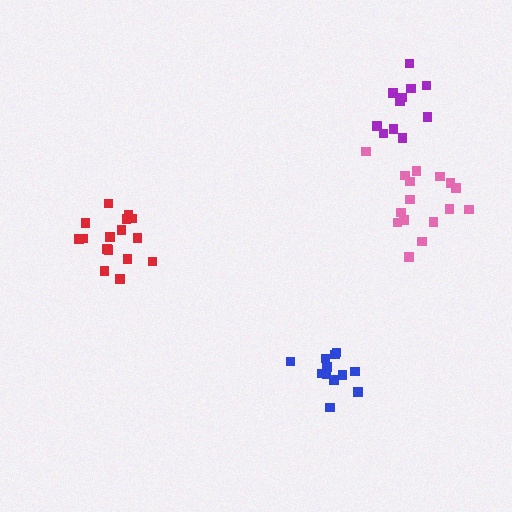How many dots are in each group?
Group 1: 16 dots, Group 2: 12 dots, Group 3: 16 dots, Group 4: 11 dots (55 total).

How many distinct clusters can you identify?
There are 4 distinct clusters.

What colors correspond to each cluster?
The clusters are colored: red, blue, pink, purple.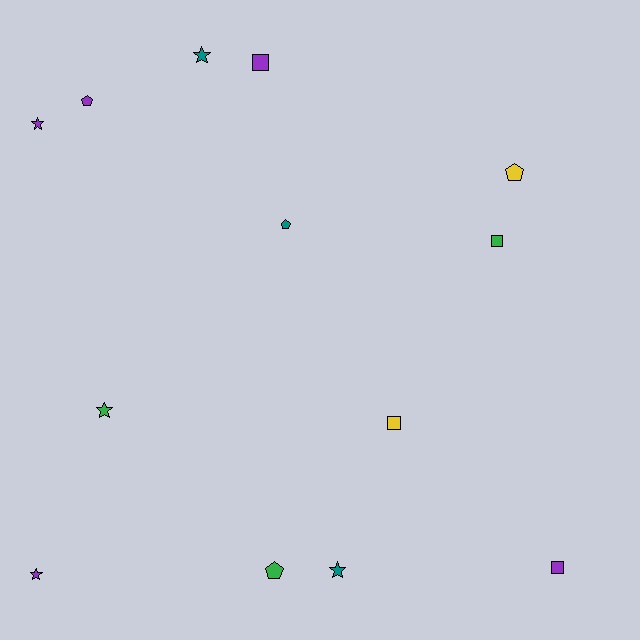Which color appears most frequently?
Purple, with 5 objects.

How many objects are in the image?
There are 13 objects.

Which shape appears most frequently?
Star, with 5 objects.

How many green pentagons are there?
There is 1 green pentagon.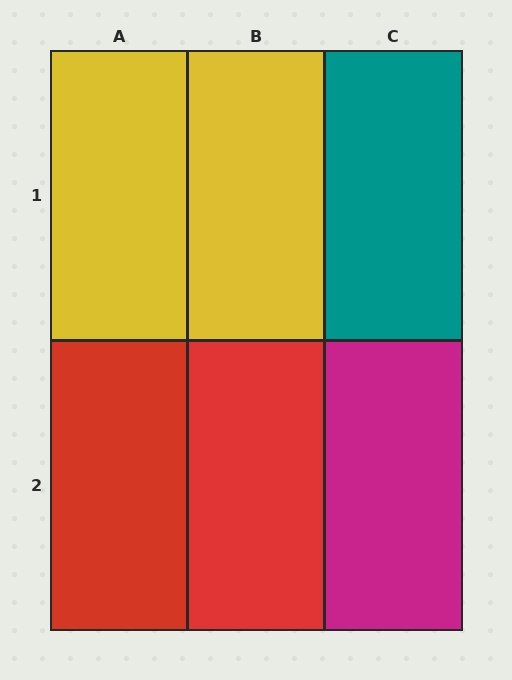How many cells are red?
2 cells are red.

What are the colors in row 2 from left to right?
Red, red, magenta.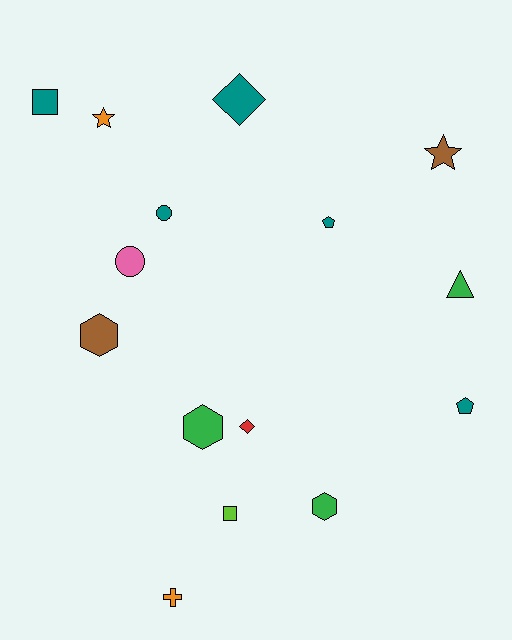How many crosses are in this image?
There is 1 cross.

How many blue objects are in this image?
There are no blue objects.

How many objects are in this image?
There are 15 objects.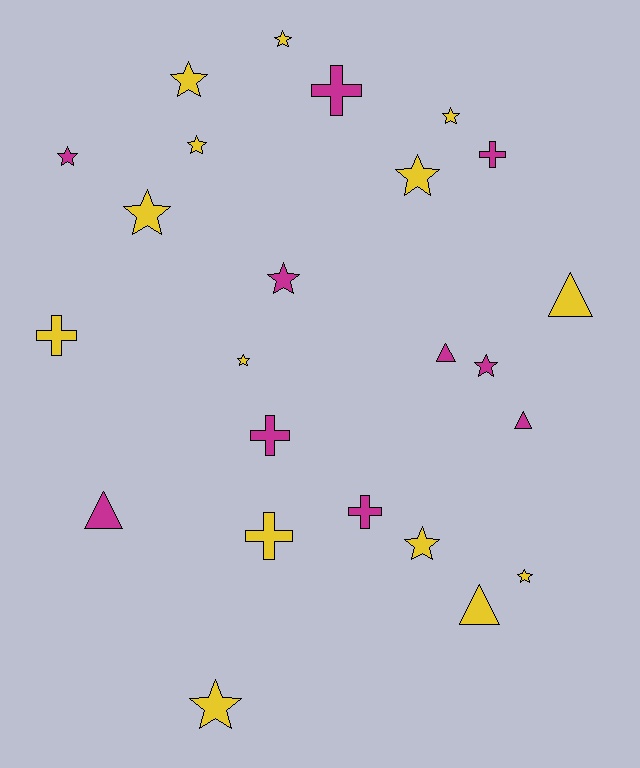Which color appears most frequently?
Yellow, with 14 objects.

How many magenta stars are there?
There are 3 magenta stars.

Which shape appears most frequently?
Star, with 13 objects.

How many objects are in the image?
There are 24 objects.